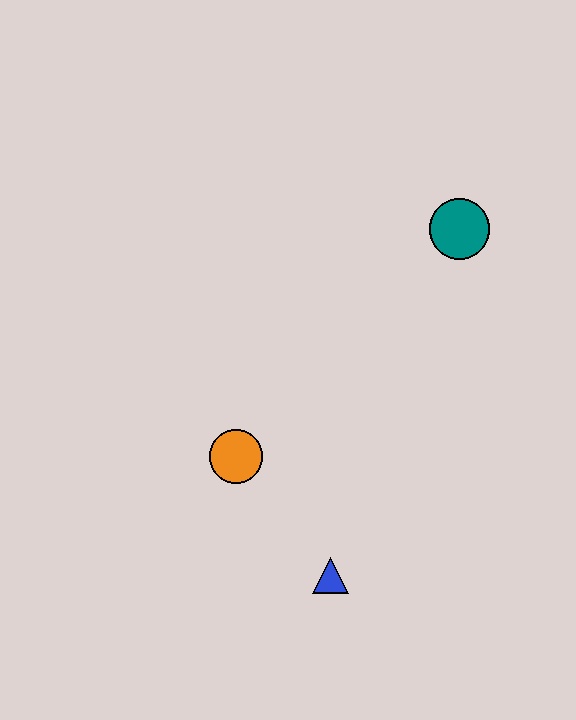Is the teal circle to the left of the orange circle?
No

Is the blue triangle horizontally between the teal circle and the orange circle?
Yes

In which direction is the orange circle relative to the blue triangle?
The orange circle is above the blue triangle.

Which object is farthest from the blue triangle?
The teal circle is farthest from the blue triangle.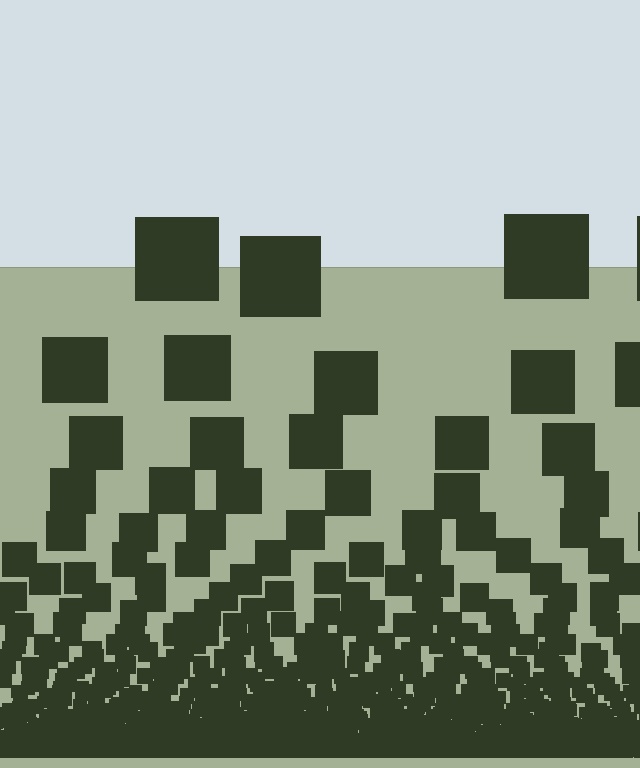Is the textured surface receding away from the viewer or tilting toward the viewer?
The surface appears to tilt toward the viewer. Texture elements get larger and sparser toward the top.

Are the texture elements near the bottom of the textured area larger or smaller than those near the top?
Smaller. The gradient is inverted — elements near the bottom are smaller and denser.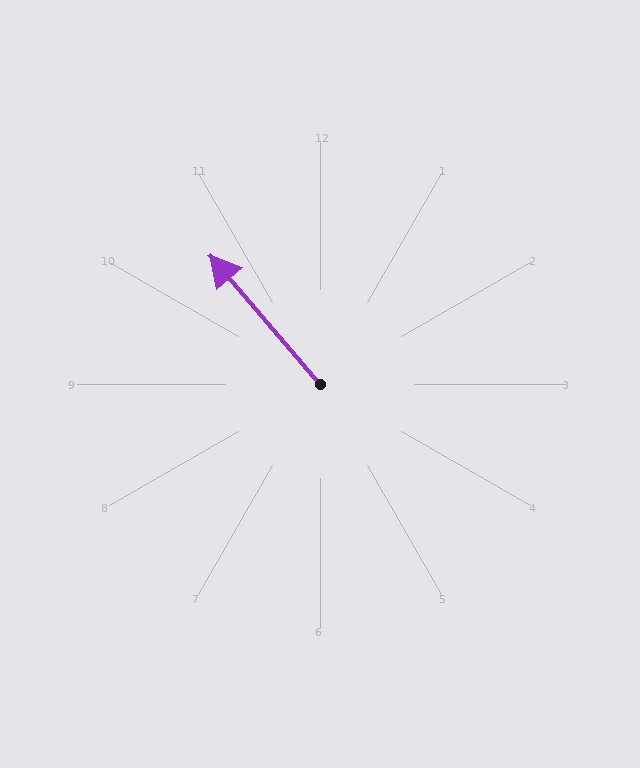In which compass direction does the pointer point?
Northwest.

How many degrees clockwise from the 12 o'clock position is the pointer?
Approximately 319 degrees.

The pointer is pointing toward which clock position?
Roughly 11 o'clock.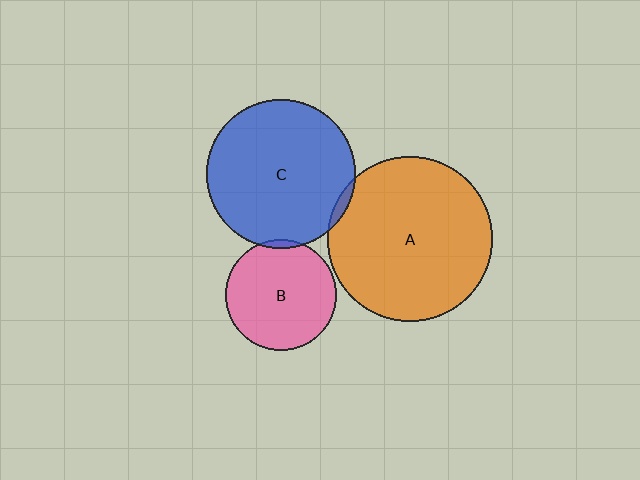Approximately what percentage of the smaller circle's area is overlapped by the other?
Approximately 5%.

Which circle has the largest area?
Circle A (orange).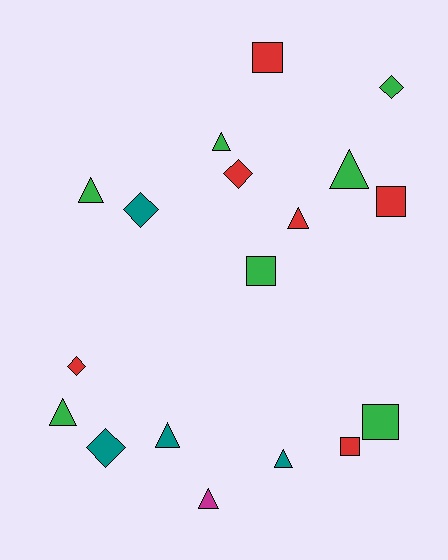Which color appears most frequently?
Green, with 7 objects.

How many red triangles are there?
There is 1 red triangle.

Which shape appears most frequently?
Triangle, with 8 objects.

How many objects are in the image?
There are 18 objects.